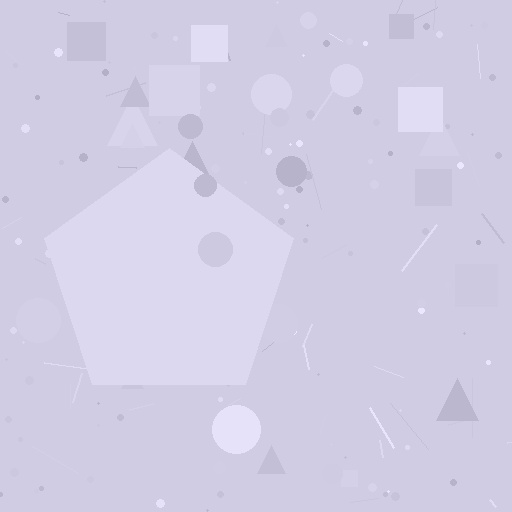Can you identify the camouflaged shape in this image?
The camouflaged shape is a pentagon.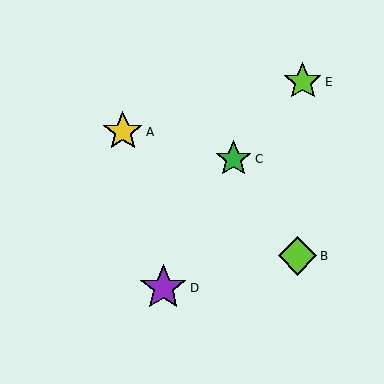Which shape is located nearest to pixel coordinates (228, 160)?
The green star (labeled C) at (234, 159) is nearest to that location.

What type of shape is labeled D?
Shape D is a purple star.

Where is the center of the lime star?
The center of the lime star is at (303, 82).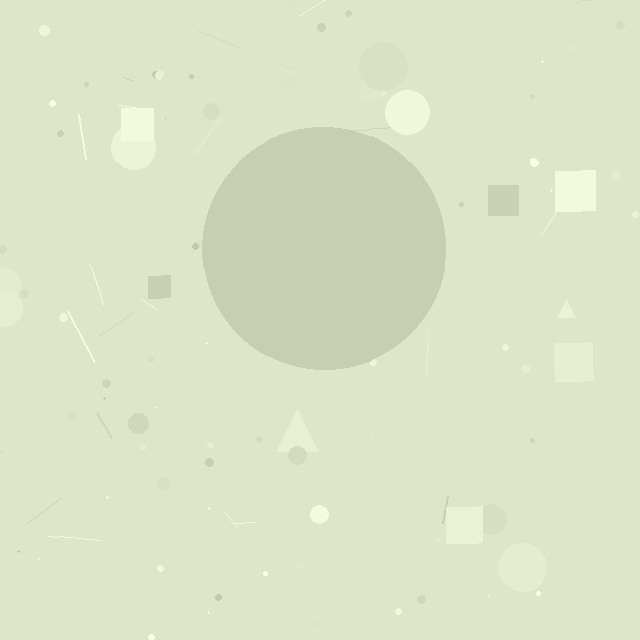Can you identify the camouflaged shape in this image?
The camouflaged shape is a circle.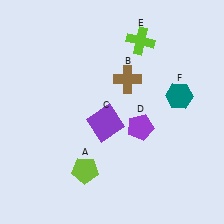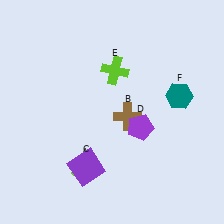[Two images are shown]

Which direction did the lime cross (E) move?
The lime cross (E) moved down.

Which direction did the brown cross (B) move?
The brown cross (B) moved down.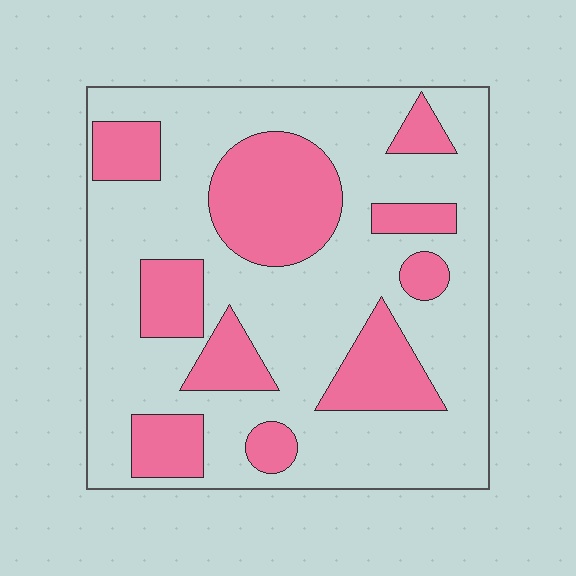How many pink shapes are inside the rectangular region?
10.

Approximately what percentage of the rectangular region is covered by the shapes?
Approximately 30%.